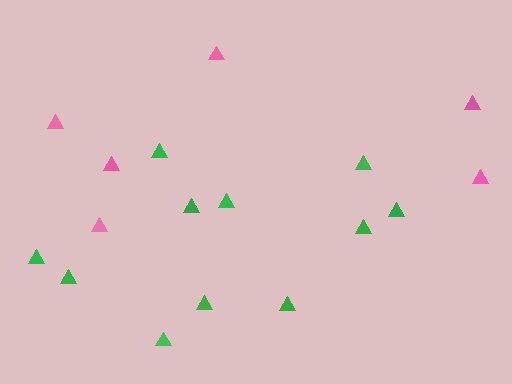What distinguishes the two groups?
There are 2 groups: one group of green triangles (11) and one group of pink triangles (6).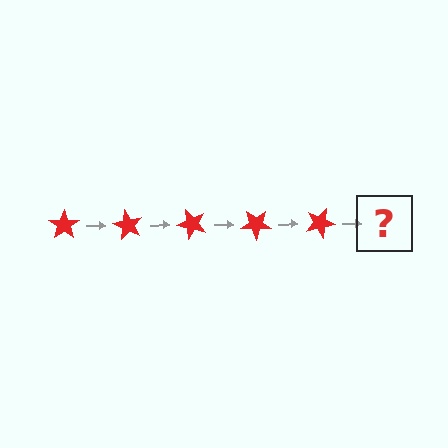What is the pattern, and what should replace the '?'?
The pattern is that the star rotates 60 degrees each step. The '?' should be a red star rotated 300 degrees.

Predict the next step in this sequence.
The next step is a red star rotated 300 degrees.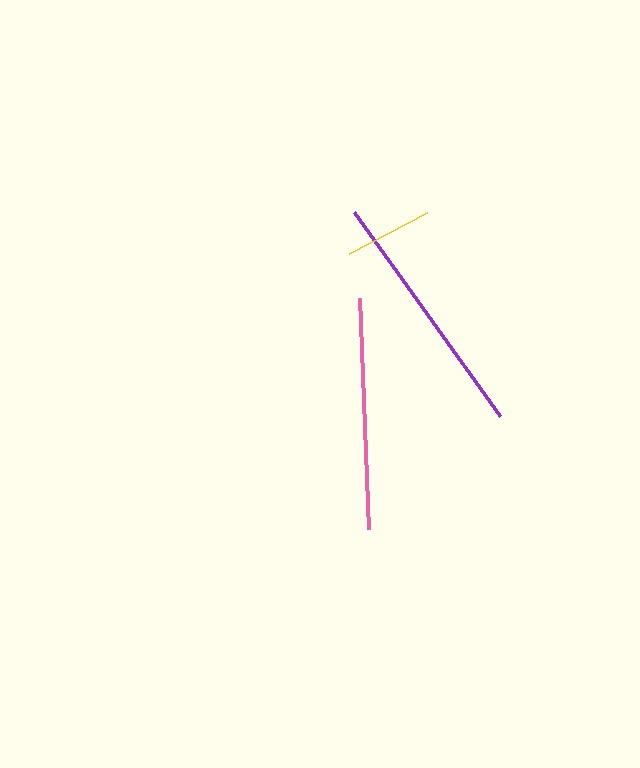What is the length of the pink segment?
The pink segment is approximately 231 pixels long.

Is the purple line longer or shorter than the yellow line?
The purple line is longer than the yellow line.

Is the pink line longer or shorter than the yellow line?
The pink line is longer than the yellow line.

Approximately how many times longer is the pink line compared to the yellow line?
The pink line is approximately 2.6 times the length of the yellow line.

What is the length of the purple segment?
The purple segment is approximately 251 pixels long.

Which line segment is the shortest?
The yellow line is the shortest at approximately 88 pixels.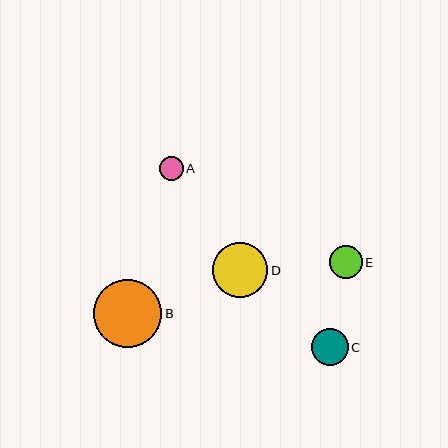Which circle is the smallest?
Circle A is the smallest with a size of approximately 24 pixels.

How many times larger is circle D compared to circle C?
Circle D is approximately 1.5 times the size of circle C.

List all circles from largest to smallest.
From largest to smallest: B, D, C, E, A.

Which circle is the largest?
Circle B is the largest with a size of approximately 68 pixels.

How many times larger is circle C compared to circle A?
Circle C is approximately 1.6 times the size of circle A.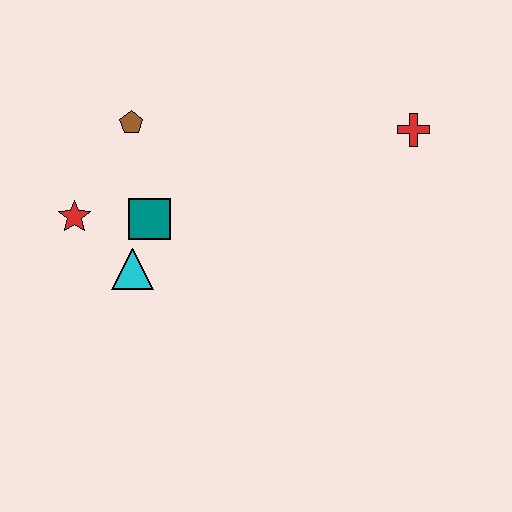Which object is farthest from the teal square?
The red cross is farthest from the teal square.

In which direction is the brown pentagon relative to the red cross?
The brown pentagon is to the left of the red cross.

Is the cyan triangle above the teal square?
No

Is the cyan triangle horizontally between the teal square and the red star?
Yes